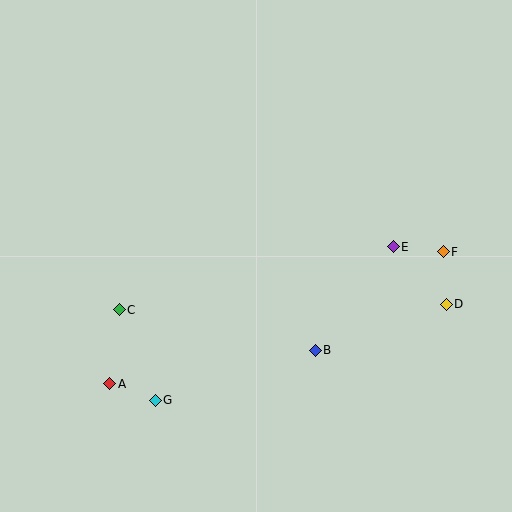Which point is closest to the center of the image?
Point B at (315, 350) is closest to the center.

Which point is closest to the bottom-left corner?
Point A is closest to the bottom-left corner.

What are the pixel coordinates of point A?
Point A is at (110, 384).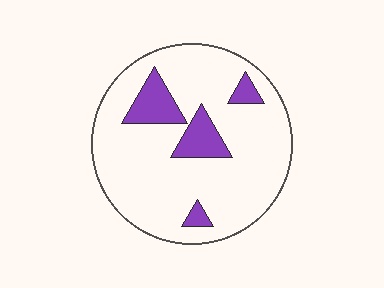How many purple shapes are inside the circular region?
4.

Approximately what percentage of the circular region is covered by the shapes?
Approximately 15%.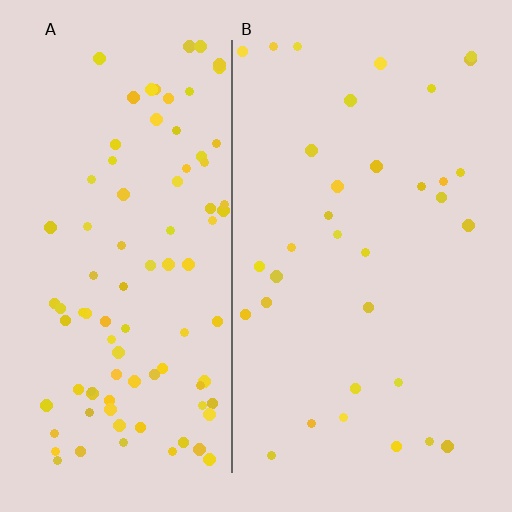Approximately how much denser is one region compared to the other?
Approximately 2.8× — region A over region B.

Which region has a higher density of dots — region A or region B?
A (the left).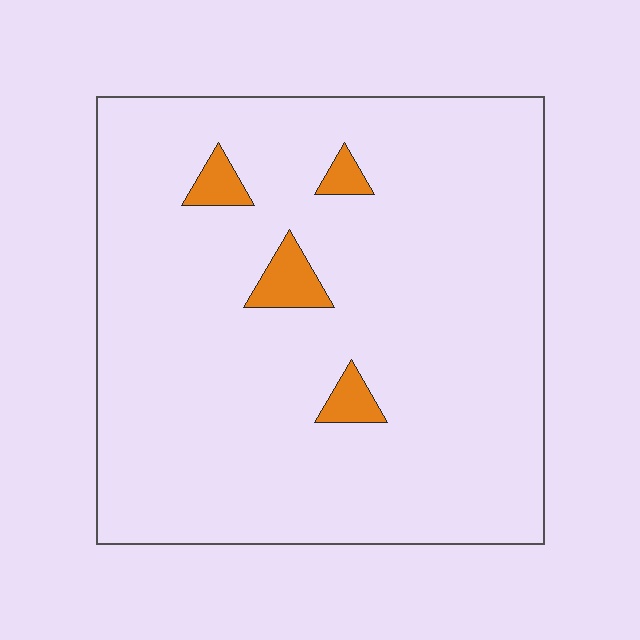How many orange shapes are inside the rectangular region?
4.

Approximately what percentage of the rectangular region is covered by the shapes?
Approximately 5%.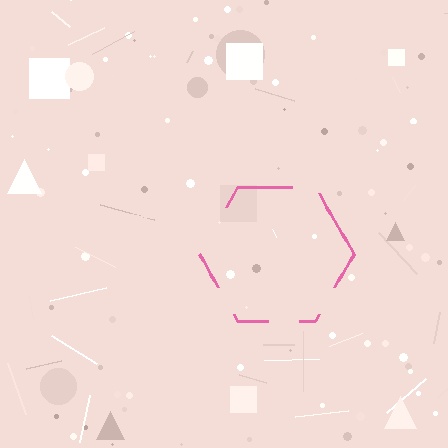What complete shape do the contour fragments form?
The contour fragments form a hexagon.